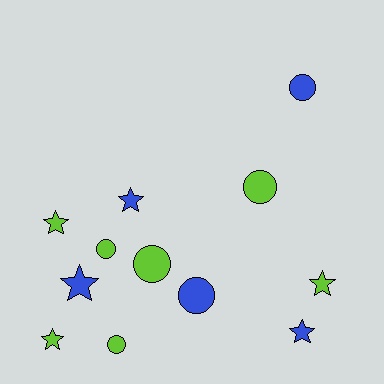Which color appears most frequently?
Lime, with 7 objects.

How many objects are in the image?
There are 12 objects.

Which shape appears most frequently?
Star, with 6 objects.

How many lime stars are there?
There are 3 lime stars.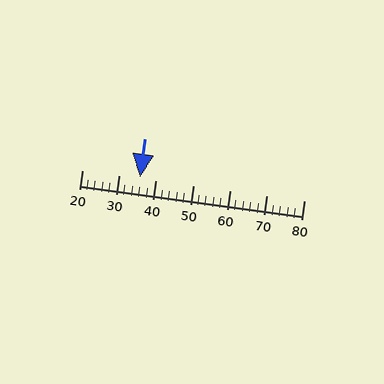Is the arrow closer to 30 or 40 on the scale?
The arrow is closer to 40.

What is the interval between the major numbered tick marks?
The major tick marks are spaced 10 units apart.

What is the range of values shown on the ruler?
The ruler shows values from 20 to 80.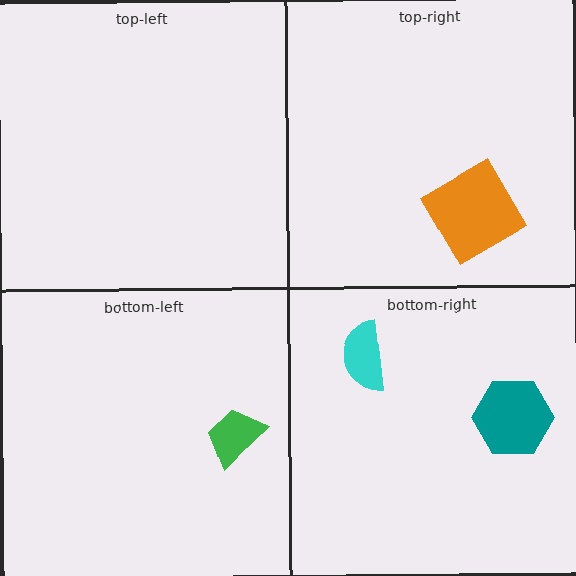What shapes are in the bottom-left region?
The green trapezoid.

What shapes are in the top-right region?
The orange diamond.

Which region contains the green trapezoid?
The bottom-left region.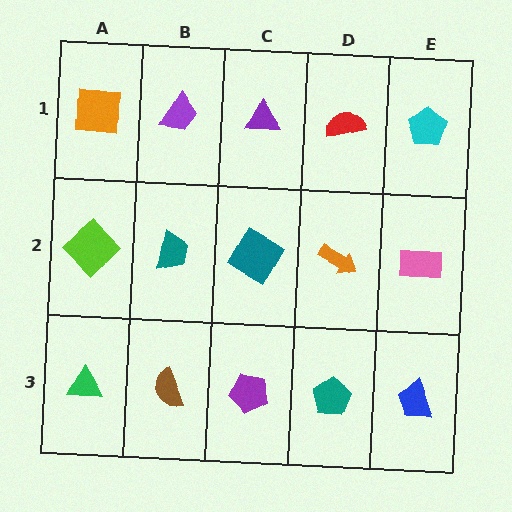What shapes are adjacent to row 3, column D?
An orange arrow (row 2, column D), a purple pentagon (row 3, column C), a blue trapezoid (row 3, column E).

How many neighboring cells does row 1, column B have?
3.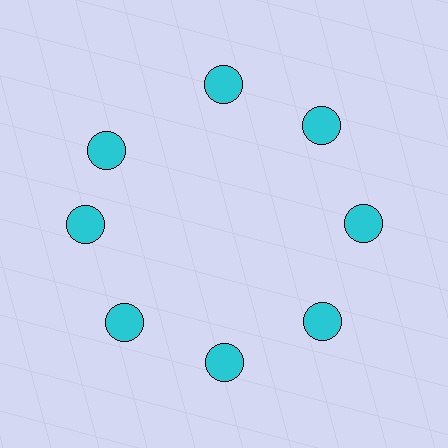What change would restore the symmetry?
The symmetry would be restored by rotating it back into even spacing with its neighbors so that all 8 circles sit at equal angles and equal distance from the center.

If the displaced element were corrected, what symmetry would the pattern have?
It would have 8-fold rotational symmetry — the pattern would map onto itself every 45 degrees.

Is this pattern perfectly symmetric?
No. The 8 cyan circles are arranged in a ring, but one element near the 10 o'clock position is rotated out of alignment along the ring, breaking the 8-fold rotational symmetry.